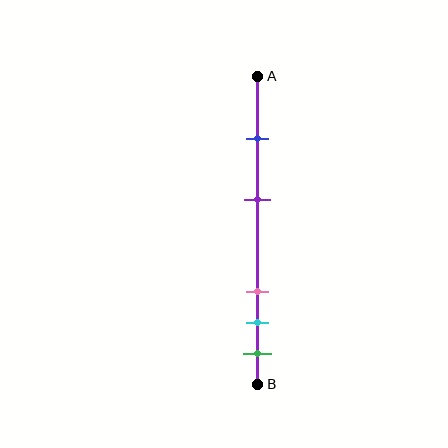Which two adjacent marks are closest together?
The cyan and green marks are the closest adjacent pair.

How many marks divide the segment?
There are 5 marks dividing the segment.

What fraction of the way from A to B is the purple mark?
The purple mark is approximately 40% (0.4) of the way from A to B.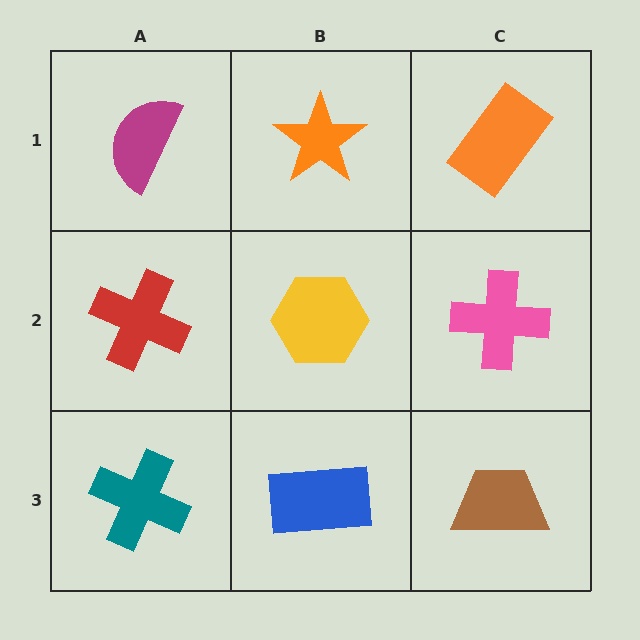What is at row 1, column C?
An orange rectangle.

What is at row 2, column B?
A yellow hexagon.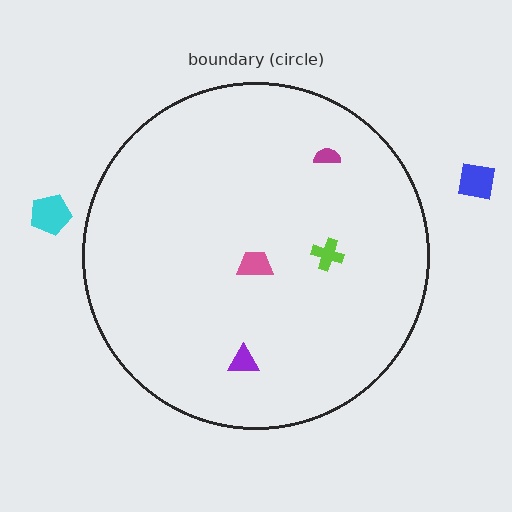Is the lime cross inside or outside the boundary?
Inside.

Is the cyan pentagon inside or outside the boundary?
Outside.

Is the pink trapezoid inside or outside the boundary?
Inside.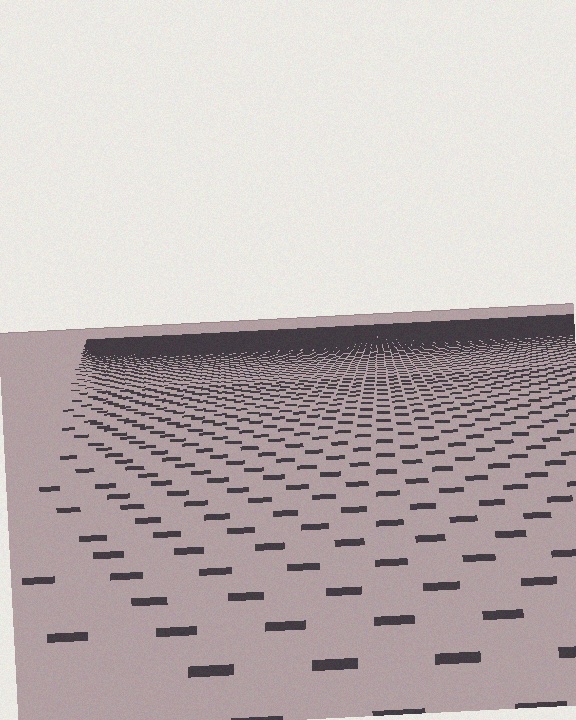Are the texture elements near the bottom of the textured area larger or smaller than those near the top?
Larger. Near the bottom, elements are closer to the viewer and appear at a bigger on-screen size.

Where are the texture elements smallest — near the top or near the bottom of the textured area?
Near the top.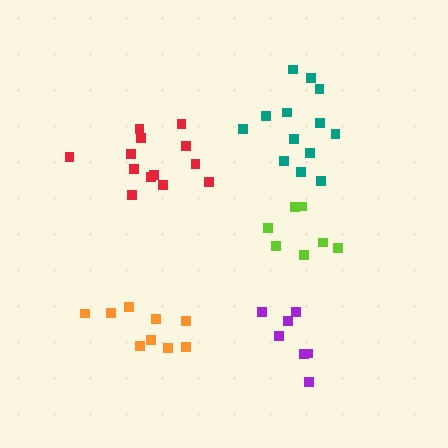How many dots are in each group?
Group 1: 7 dots, Group 2: 7 dots, Group 3: 13 dots, Group 4: 10 dots, Group 5: 13 dots (50 total).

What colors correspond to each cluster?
The clusters are colored: purple, lime, red, orange, teal.